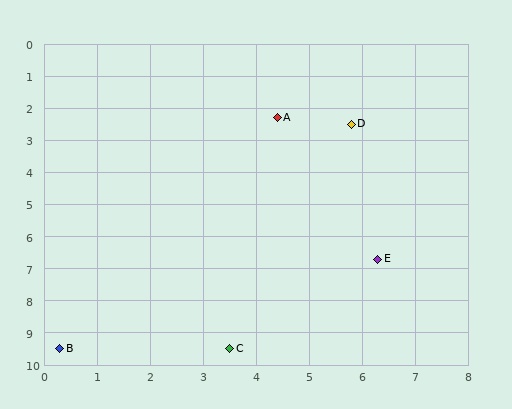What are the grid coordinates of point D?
Point D is at approximately (5.8, 2.5).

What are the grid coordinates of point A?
Point A is at approximately (4.4, 2.3).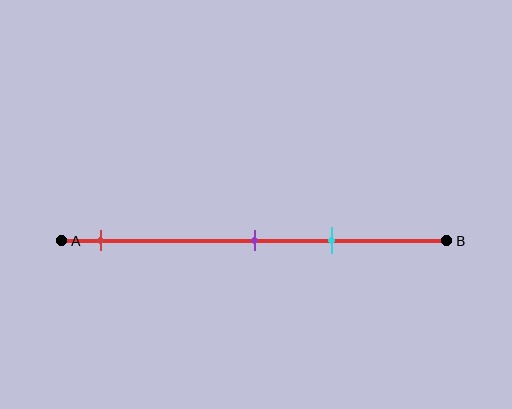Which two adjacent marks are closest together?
The purple and cyan marks are the closest adjacent pair.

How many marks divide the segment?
There are 3 marks dividing the segment.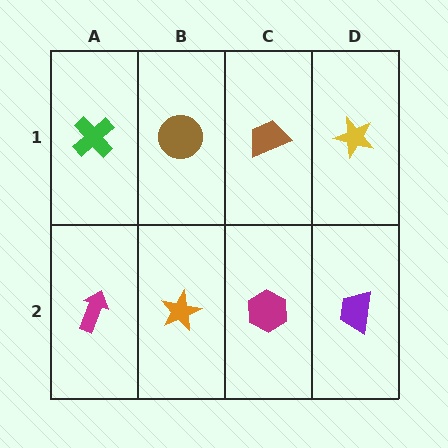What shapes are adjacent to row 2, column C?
A brown trapezoid (row 1, column C), an orange star (row 2, column B), a purple trapezoid (row 2, column D).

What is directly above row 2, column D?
A yellow star.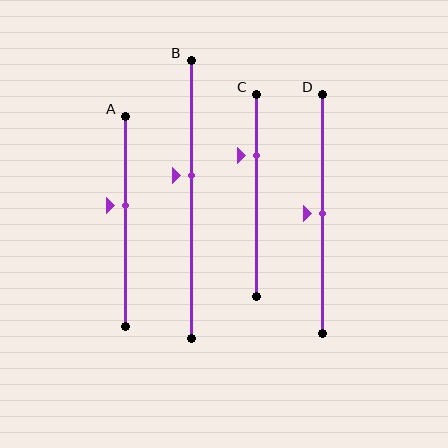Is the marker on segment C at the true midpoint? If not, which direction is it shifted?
No, the marker on segment C is shifted upward by about 20% of the segment length.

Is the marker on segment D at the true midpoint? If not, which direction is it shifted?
Yes, the marker on segment D is at the true midpoint.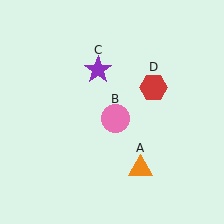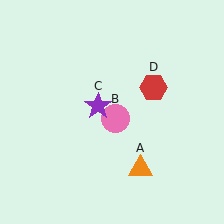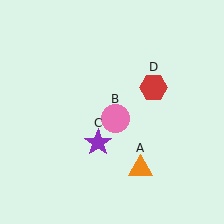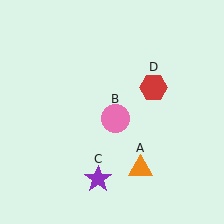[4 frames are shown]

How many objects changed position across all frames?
1 object changed position: purple star (object C).